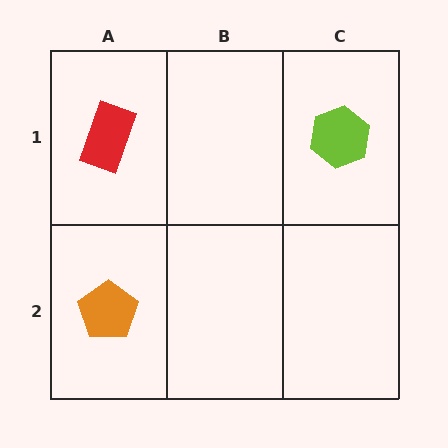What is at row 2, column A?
An orange pentagon.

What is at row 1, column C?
A lime hexagon.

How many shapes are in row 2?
1 shape.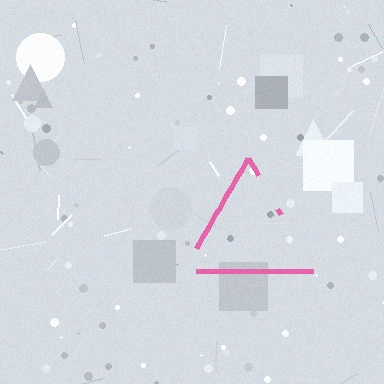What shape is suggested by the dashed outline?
The dashed outline suggests a triangle.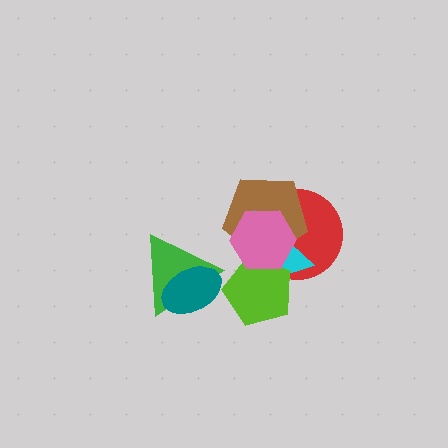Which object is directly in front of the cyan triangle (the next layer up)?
The lime pentagon is directly in front of the cyan triangle.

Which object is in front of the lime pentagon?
The pink hexagon is in front of the lime pentagon.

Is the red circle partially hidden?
Yes, it is partially covered by another shape.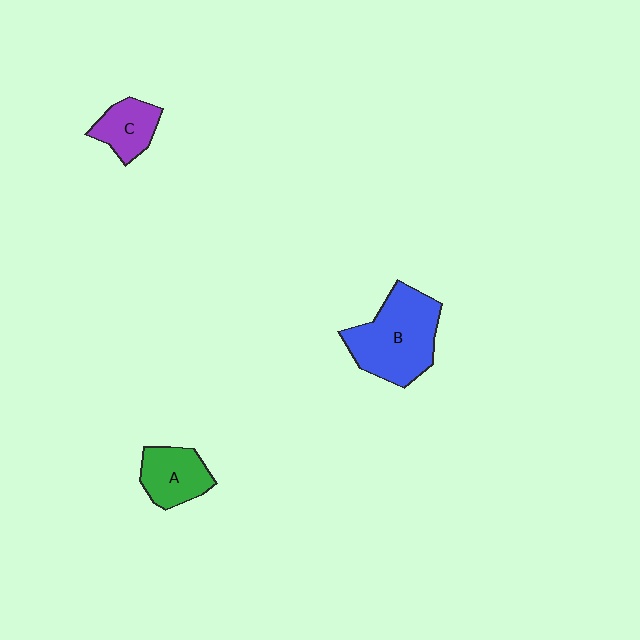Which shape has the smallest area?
Shape C (purple).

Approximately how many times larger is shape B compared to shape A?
Approximately 1.8 times.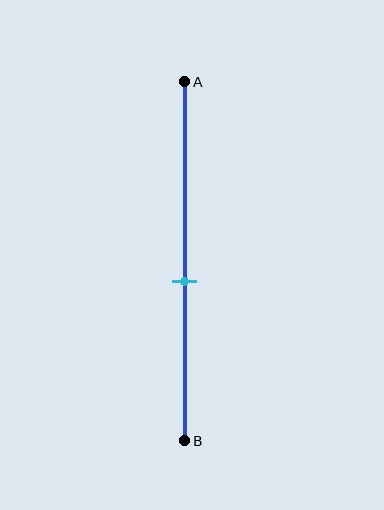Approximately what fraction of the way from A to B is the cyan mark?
The cyan mark is approximately 55% of the way from A to B.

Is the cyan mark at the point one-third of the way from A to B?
No, the mark is at about 55% from A, not at the 33% one-third point.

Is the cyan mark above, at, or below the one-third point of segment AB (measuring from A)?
The cyan mark is below the one-third point of segment AB.